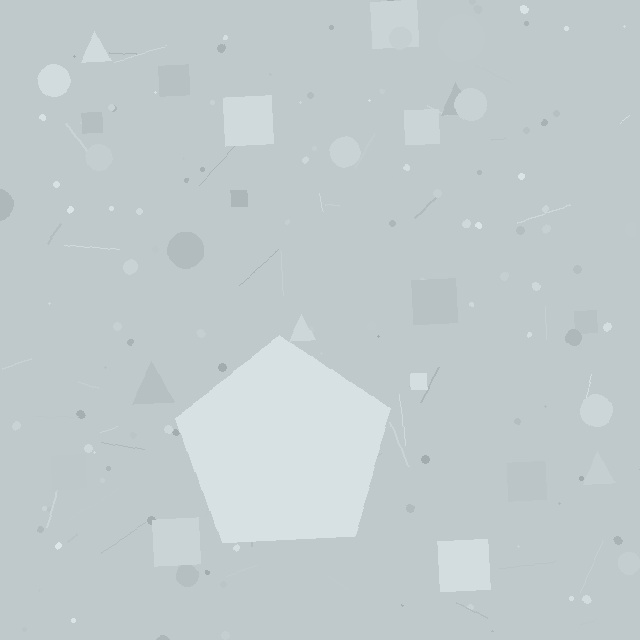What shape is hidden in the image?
A pentagon is hidden in the image.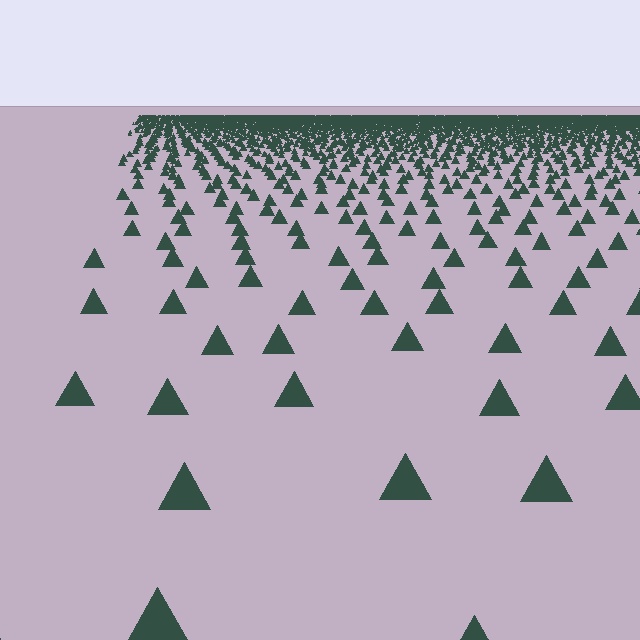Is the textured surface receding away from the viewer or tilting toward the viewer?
The surface is receding away from the viewer. Texture elements get smaller and denser toward the top.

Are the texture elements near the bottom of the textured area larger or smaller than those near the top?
Larger. Near the bottom, elements are closer to the viewer and appear at a bigger on-screen size.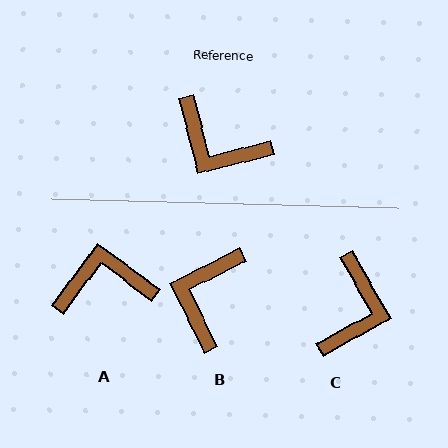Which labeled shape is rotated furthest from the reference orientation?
A, about 141 degrees away.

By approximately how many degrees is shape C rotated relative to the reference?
Approximately 105 degrees counter-clockwise.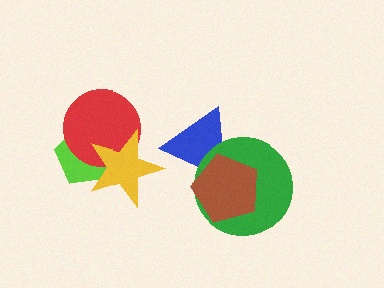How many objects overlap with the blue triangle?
2 objects overlap with the blue triangle.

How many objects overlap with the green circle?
2 objects overlap with the green circle.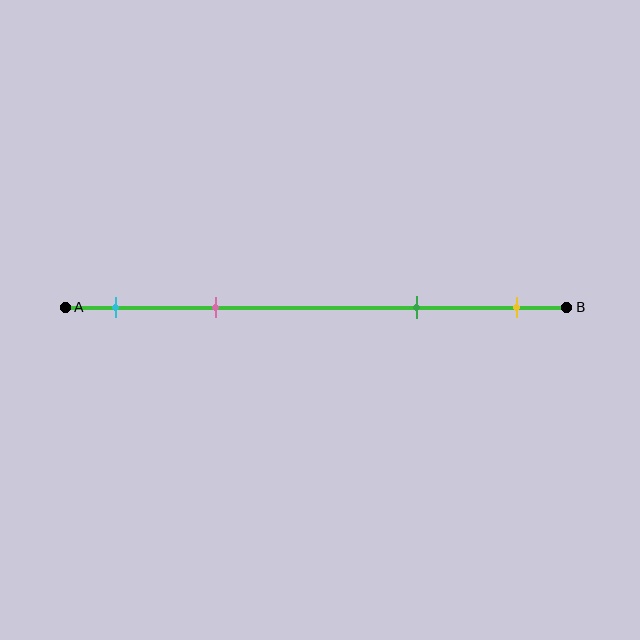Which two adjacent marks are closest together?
The cyan and pink marks are the closest adjacent pair.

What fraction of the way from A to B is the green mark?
The green mark is approximately 70% (0.7) of the way from A to B.